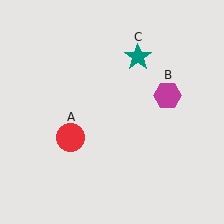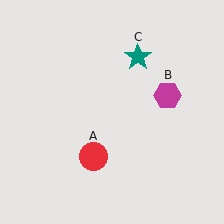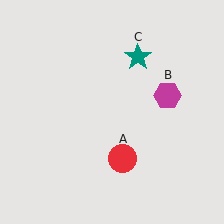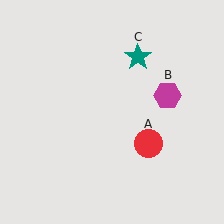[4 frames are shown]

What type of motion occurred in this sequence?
The red circle (object A) rotated counterclockwise around the center of the scene.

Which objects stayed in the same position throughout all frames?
Magenta hexagon (object B) and teal star (object C) remained stationary.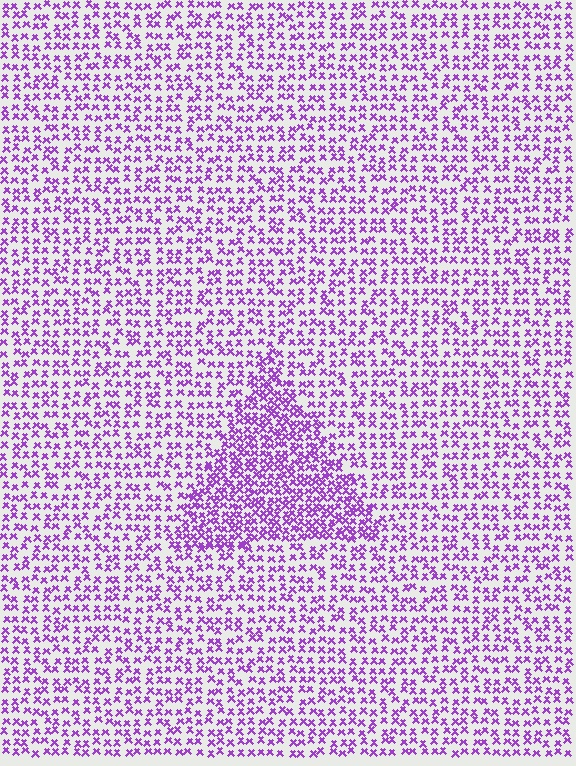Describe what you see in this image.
The image contains small purple elements arranged at two different densities. A triangle-shaped region is visible where the elements are more densely packed than the surrounding area.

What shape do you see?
I see a triangle.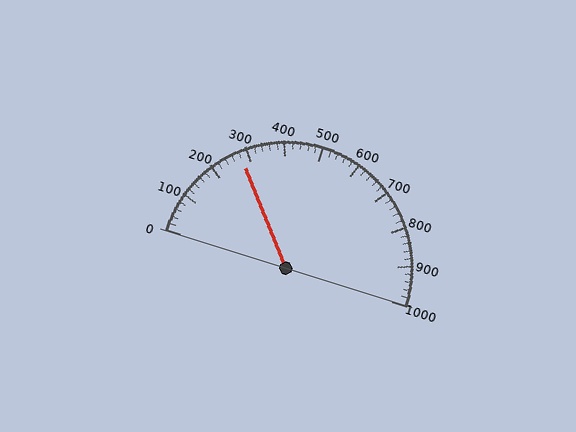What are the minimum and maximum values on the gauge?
The gauge ranges from 0 to 1000.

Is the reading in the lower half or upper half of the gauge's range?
The reading is in the lower half of the range (0 to 1000).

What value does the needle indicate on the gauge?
The needle indicates approximately 280.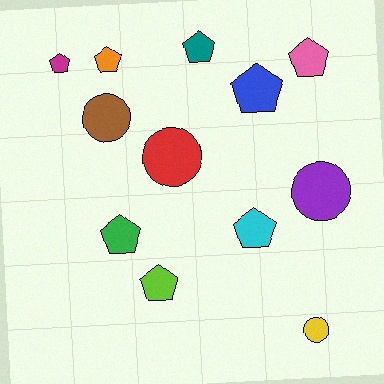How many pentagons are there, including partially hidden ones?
There are 8 pentagons.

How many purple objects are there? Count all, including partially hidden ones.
There is 1 purple object.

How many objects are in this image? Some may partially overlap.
There are 12 objects.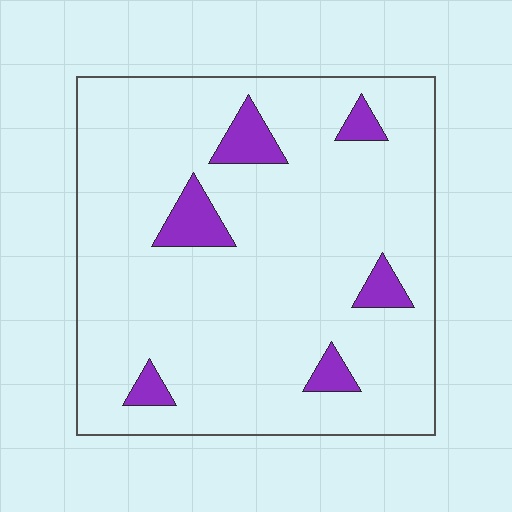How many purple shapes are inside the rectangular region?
6.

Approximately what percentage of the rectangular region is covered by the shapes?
Approximately 10%.